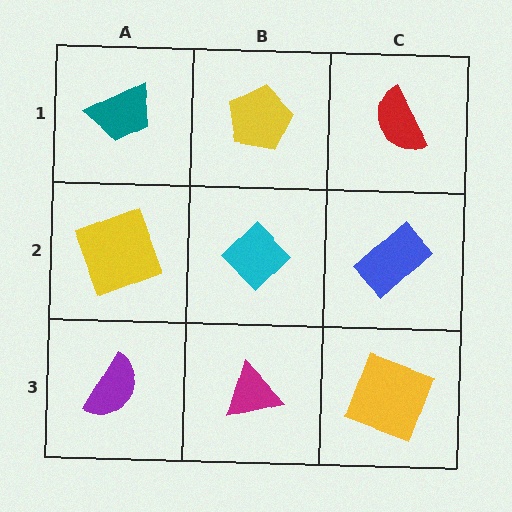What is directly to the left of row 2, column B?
A yellow square.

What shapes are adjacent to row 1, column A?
A yellow square (row 2, column A), a yellow pentagon (row 1, column B).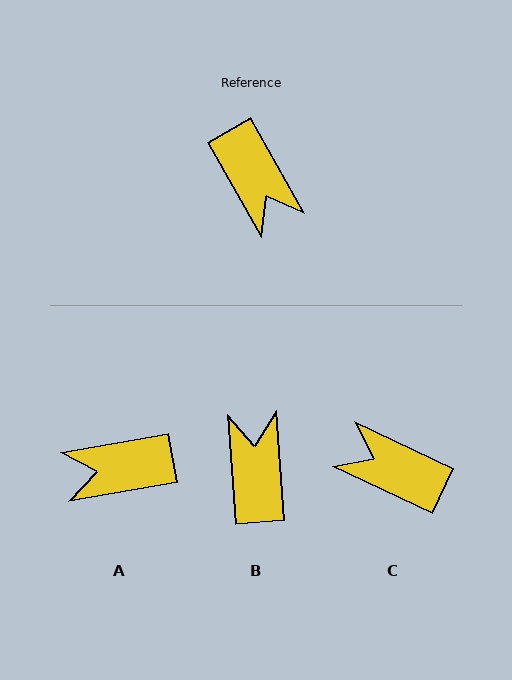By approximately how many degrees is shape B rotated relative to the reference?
Approximately 155 degrees counter-clockwise.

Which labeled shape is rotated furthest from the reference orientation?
B, about 155 degrees away.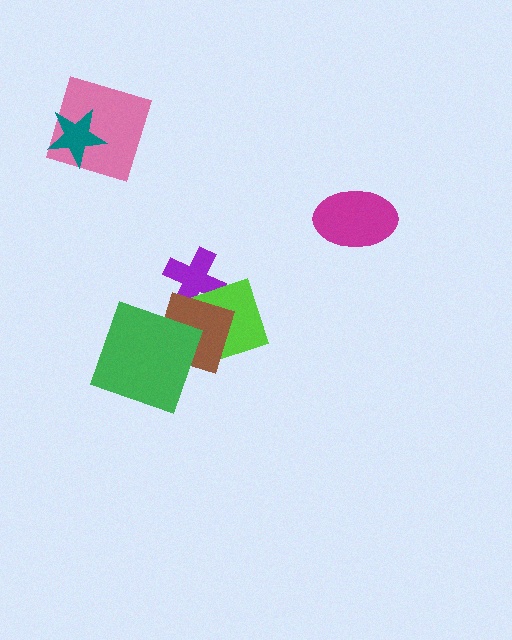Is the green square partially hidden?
No, no other shape covers it.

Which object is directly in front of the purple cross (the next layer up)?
The lime diamond is directly in front of the purple cross.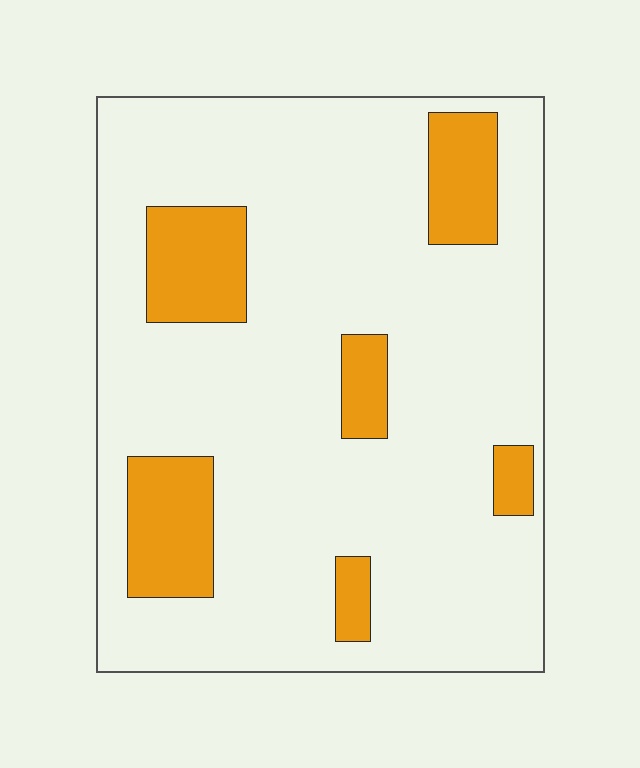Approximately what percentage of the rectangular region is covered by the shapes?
Approximately 15%.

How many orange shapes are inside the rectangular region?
6.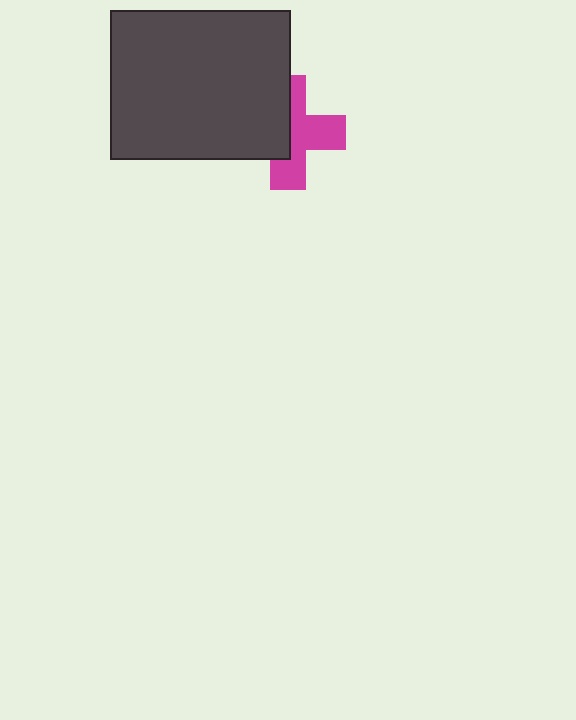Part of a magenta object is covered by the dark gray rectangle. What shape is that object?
It is a cross.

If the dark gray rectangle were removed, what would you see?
You would see the complete magenta cross.